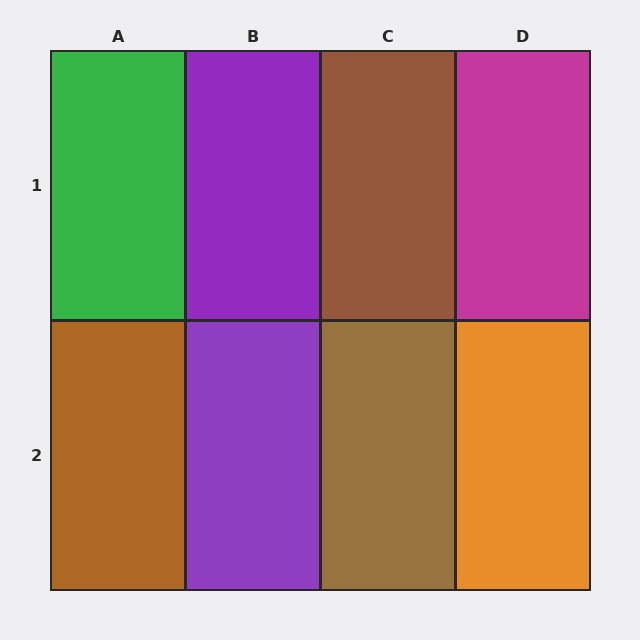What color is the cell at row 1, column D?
Magenta.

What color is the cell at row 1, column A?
Green.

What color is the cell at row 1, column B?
Purple.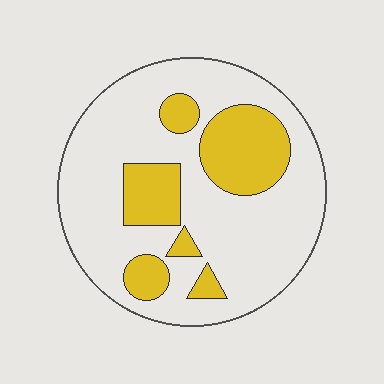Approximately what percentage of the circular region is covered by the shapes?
Approximately 25%.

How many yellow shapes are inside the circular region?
6.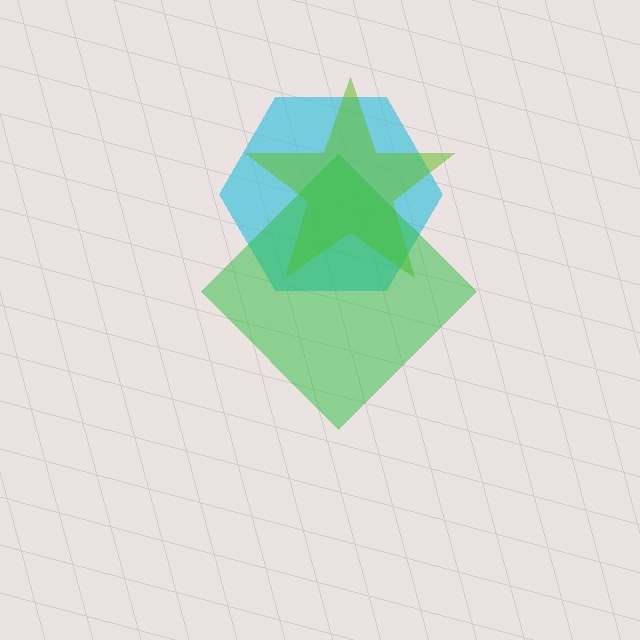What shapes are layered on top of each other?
The layered shapes are: a cyan hexagon, a lime star, a green diamond.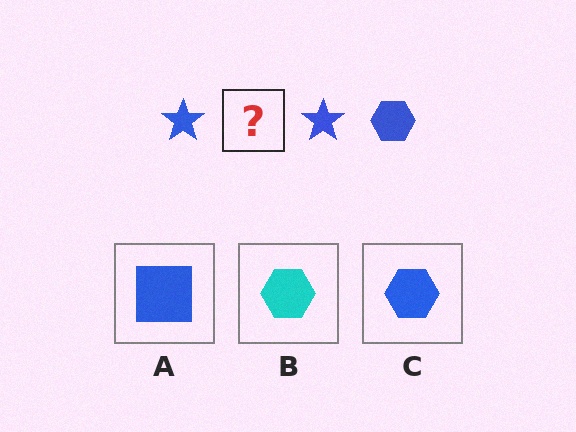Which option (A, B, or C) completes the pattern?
C.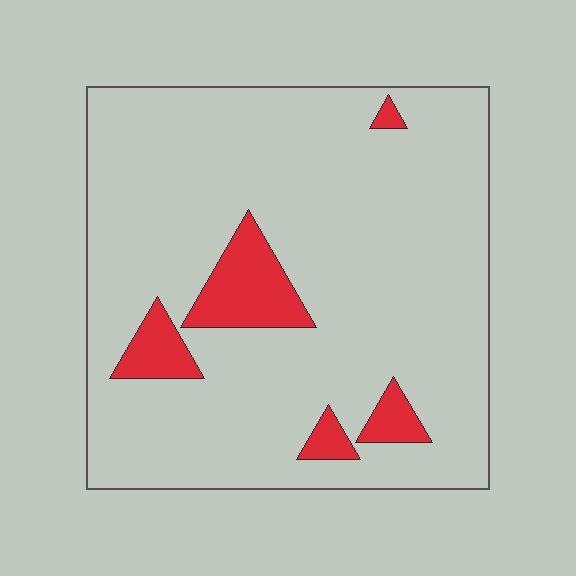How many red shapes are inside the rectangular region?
5.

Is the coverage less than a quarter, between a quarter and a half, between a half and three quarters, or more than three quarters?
Less than a quarter.